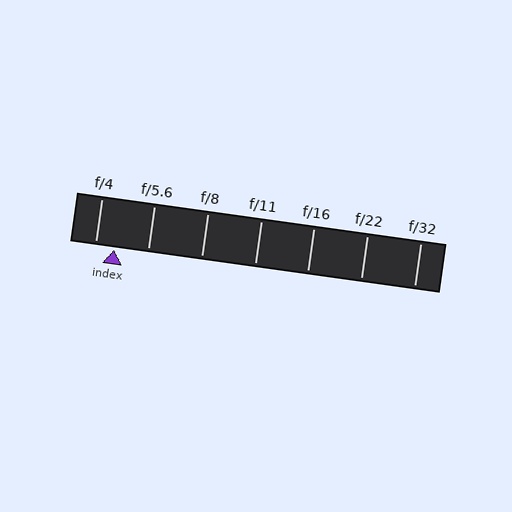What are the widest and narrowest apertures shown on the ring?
The widest aperture shown is f/4 and the narrowest is f/32.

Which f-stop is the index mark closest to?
The index mark is closest to f/4.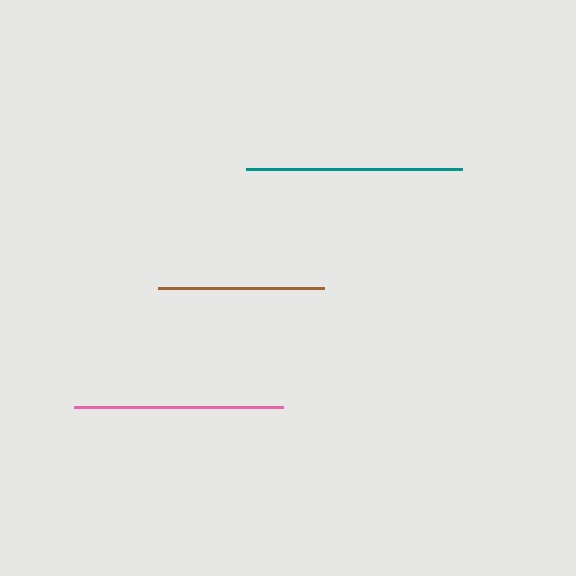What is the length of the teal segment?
The teal segment is approximately 216 pixels long.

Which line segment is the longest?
The teal line is the longest at approximately 216 pixels.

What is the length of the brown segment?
The brown segment is approximately 166 pixels long.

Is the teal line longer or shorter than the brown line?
The teal line is longer than the brown line.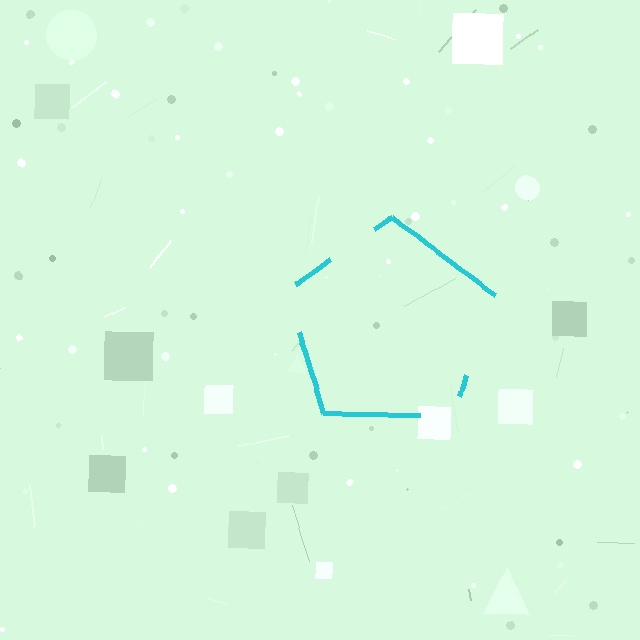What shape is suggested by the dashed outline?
The dashed outline suggests a pentagon.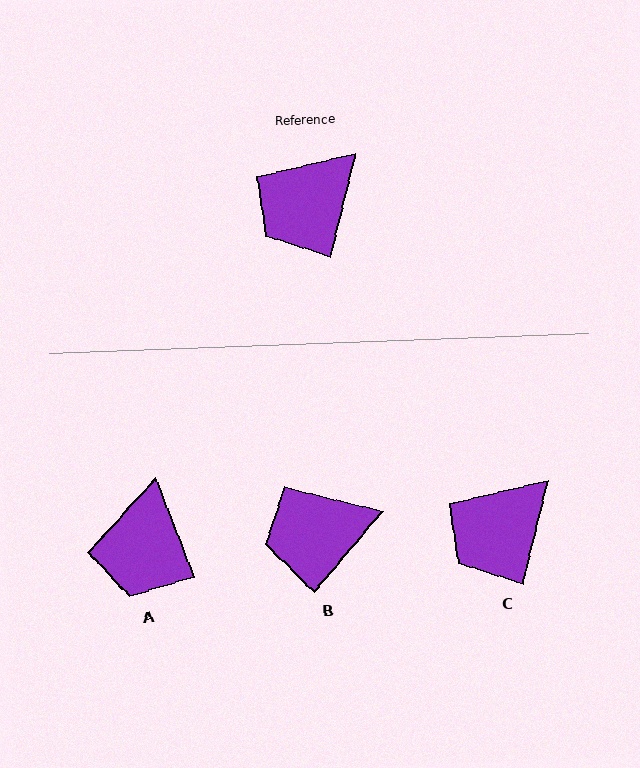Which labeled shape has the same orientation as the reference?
C.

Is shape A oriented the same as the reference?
No, it is off by about 34 degrees.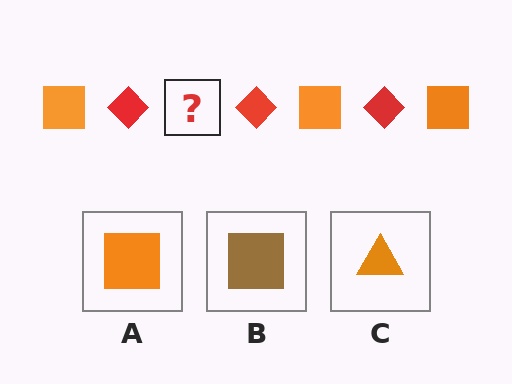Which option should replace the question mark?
Option A.